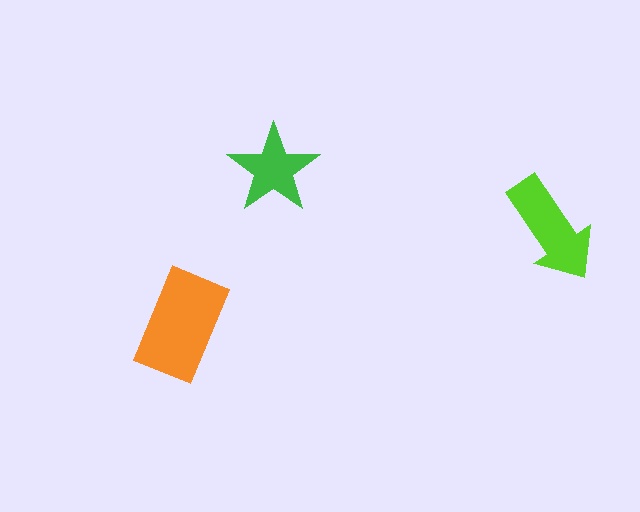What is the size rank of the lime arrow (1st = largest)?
2nd.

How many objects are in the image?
There are 3 objects in the image.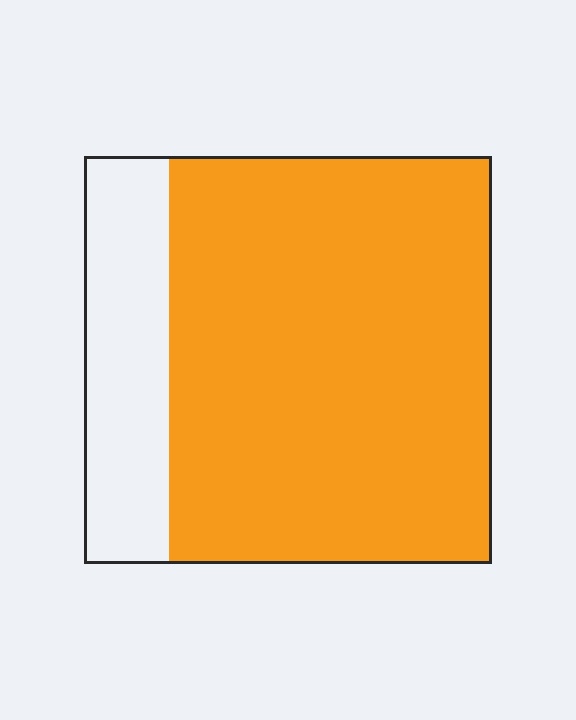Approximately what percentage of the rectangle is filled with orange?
Approximately 80%.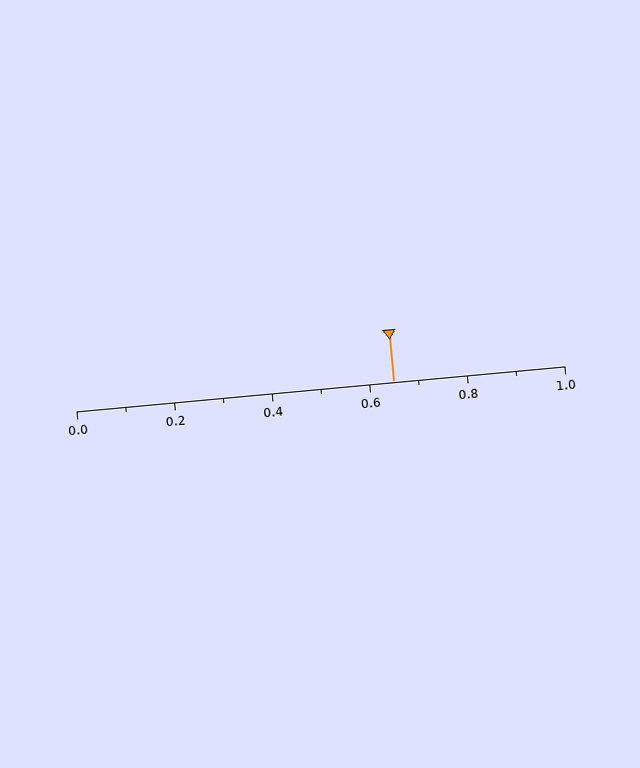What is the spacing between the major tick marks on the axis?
The major ticks are spaced 0.2 apart.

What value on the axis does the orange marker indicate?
The marker indicates approximately 0.65.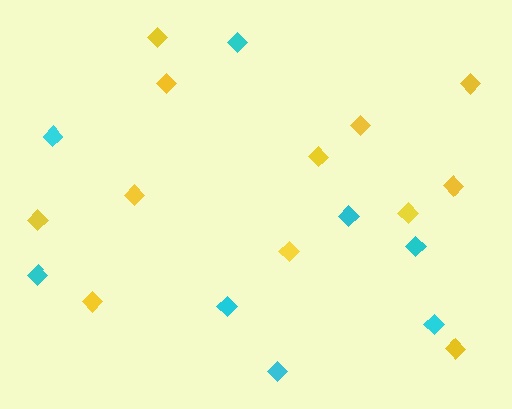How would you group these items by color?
There are 2 groups: one group of cyan diamonds (8) and one group of yellow diamonds (12).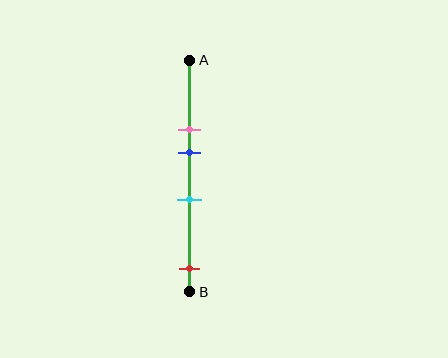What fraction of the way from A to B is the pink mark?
The pink mark is approximately 30% (0.3) of the way from A to B.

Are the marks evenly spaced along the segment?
No, the marks are not evenly spaced.